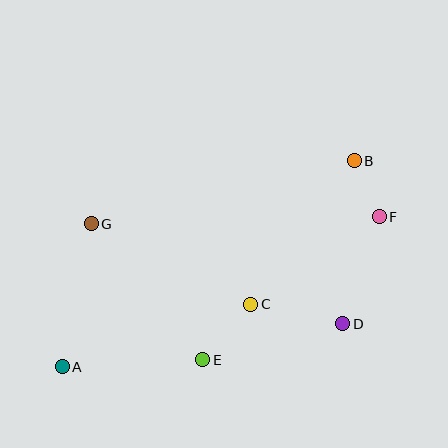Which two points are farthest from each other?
Points A and B are farthest from each other.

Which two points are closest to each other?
Points B and F are closest to each other.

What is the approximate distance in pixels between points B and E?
The distance between B and E is approximately 250 pixels.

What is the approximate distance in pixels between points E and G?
The distance between E and G is approximately 176 pixels.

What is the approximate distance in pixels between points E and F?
The distance between E and F is approximately 227 pixels.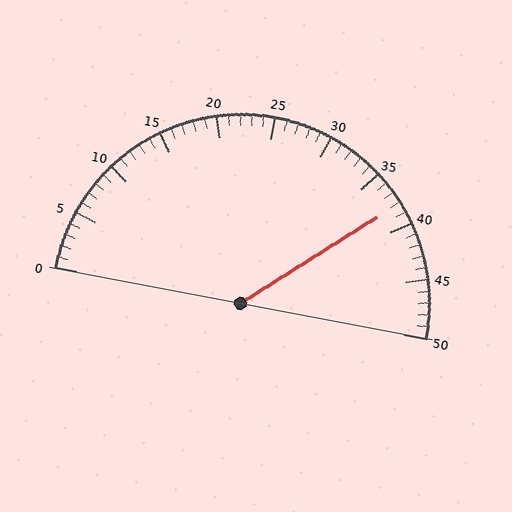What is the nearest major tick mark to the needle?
The nearest major tick mark is 40.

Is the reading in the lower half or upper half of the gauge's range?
The reading is in the upper half of the range (0 to 50).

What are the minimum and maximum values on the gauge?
The gauge ranges from 0 to 50.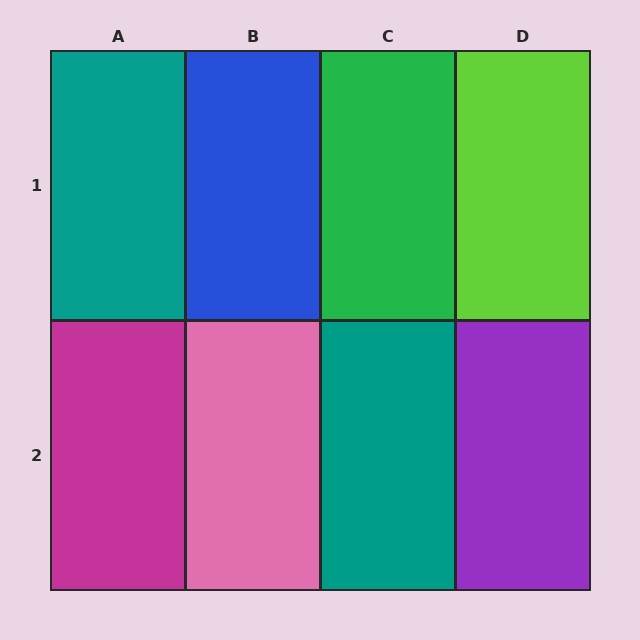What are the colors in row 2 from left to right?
Magenta, pink, teal, purple.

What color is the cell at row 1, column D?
Lime.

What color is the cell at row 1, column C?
Green.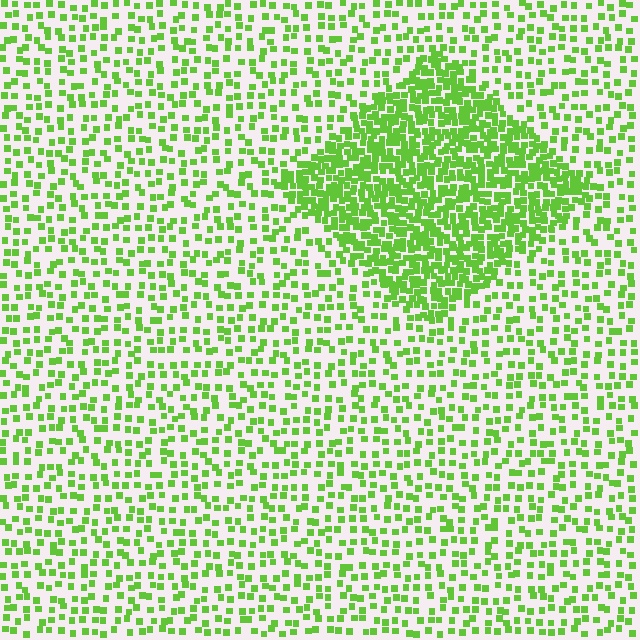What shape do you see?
I see a diamond.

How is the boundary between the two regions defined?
The boundary is defined by a change in element density (approximately 2.5x ratio). All elements are the same color, size, and shape.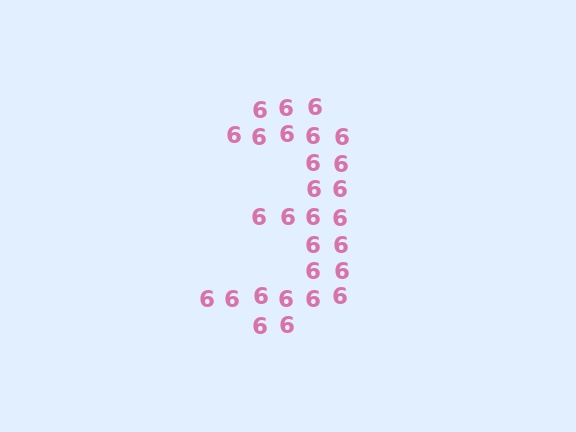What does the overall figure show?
The overall figure shows the digit 3.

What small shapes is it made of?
It is made of small digit 6's.